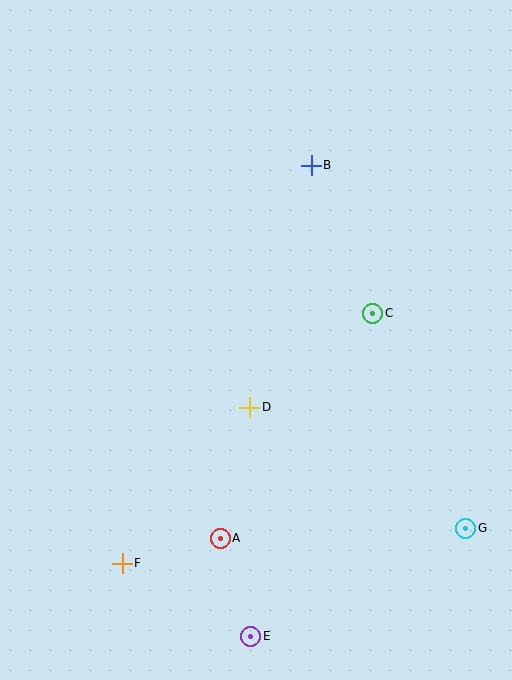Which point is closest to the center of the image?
Point D at (250, 407) is closest to the center.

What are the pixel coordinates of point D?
Point D is at (250, 407).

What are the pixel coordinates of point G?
Point G is at (466, 528).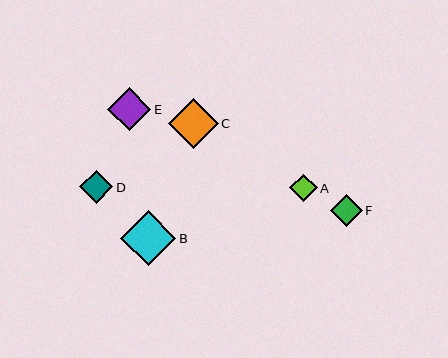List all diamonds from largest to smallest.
From largest to smallest: B, C, E, D, F, A.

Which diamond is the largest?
Diamond B is the largest with a size of approximately 55 pixels.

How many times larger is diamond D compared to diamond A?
Diamond D is approximately 1.2 times the size of diamond A.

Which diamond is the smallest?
Diamond A is the smallest with a size of approximately 28 pixels.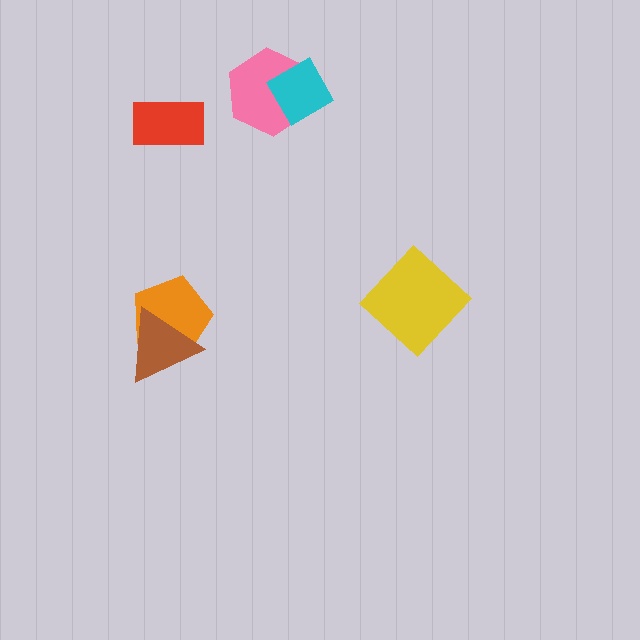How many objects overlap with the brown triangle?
1 object overlaps with the brown triangle.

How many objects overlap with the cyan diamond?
1 object overlaps with the cyan diamond.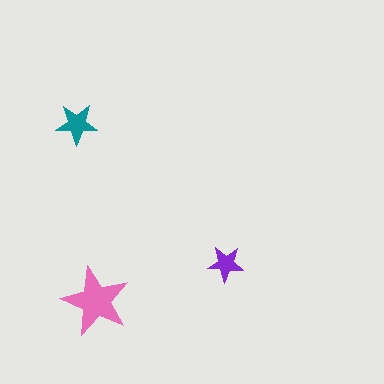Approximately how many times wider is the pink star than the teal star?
About 1.5 times wider.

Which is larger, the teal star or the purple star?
The teal one.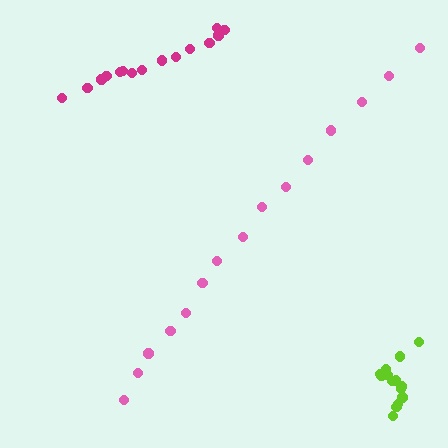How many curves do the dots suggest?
There are 3 distinct paths.